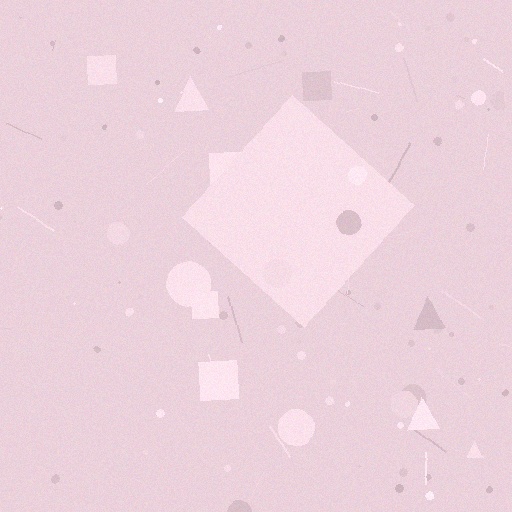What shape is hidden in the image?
A diamond is hidden in the image.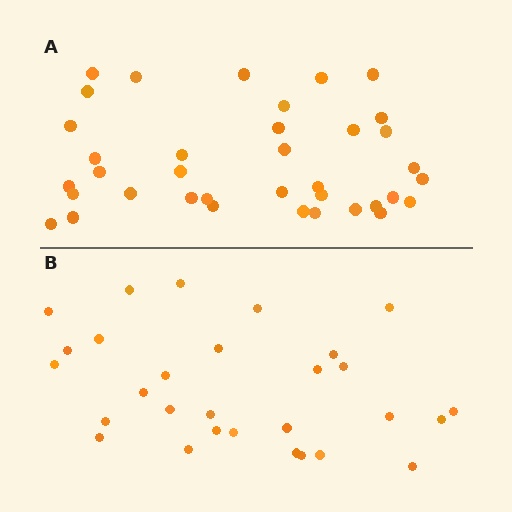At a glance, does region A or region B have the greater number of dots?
Region A (the top region) has more dots.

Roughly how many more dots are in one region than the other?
Region A has roughly 8 or so more dots than region B.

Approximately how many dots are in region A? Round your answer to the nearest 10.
About 40 dots. (The exact count is 37, which rounds to 40.)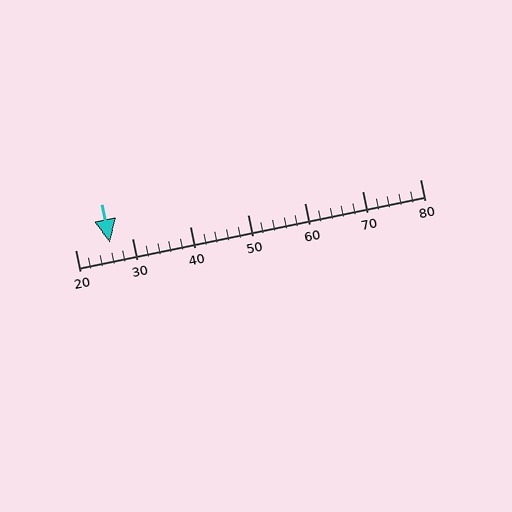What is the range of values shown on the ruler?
The ruler shows values from 20 to 80.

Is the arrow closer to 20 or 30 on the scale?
The arrow is closer to 30.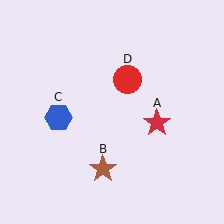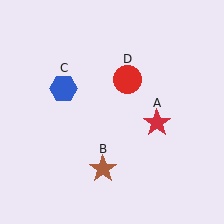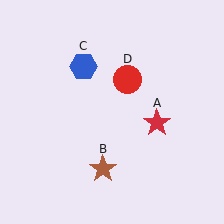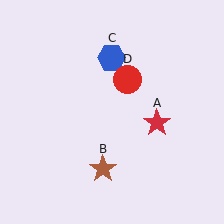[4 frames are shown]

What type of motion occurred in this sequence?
The blue hexagon (object C) rotated clockwise around the center of the scene.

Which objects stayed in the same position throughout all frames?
Red star (object A) and brown star (object B) and red circle (object D) remained stationary.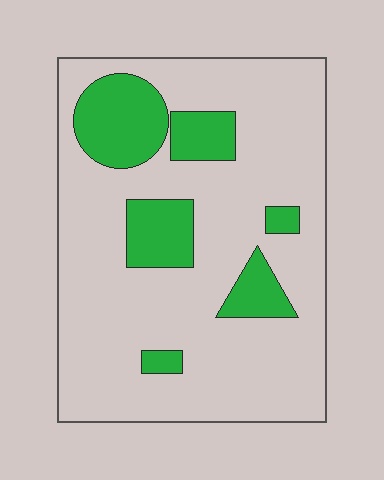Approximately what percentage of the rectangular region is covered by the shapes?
Approximately 20%.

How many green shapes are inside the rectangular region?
6.